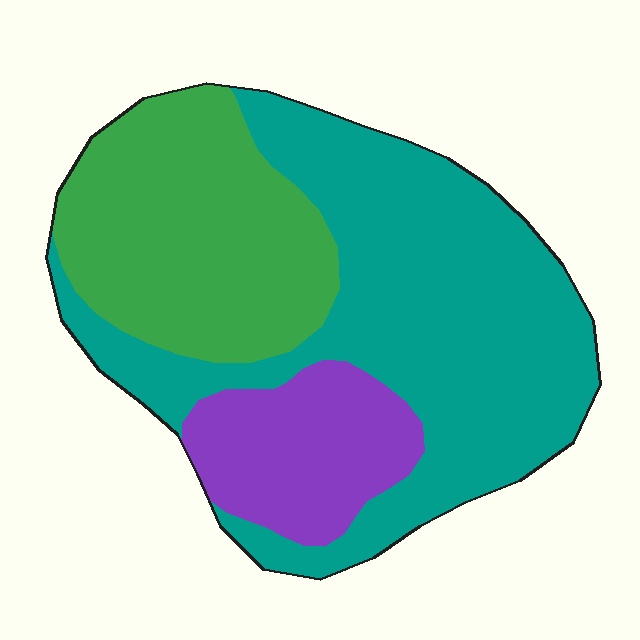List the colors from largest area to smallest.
From largest to smallest: teal, green, purple.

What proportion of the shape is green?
Green covers 31% of the shape.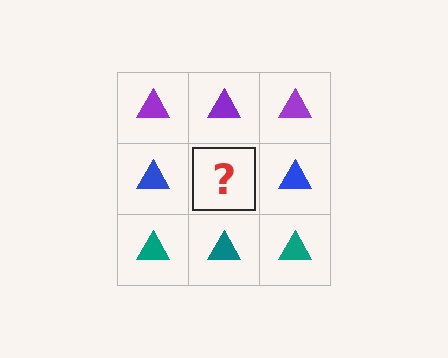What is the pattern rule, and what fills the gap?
The rule is that each row has a consistent color. The gap should be filled with a blue triangle.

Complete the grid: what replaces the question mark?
The question mark should be replaced with a blue triangle.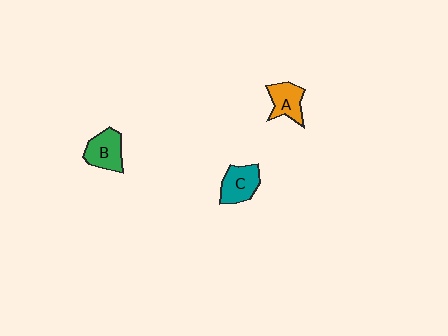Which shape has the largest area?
Shape B (green).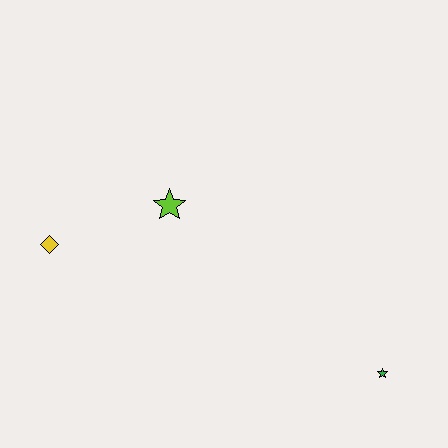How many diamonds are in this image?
There is 1 diamond.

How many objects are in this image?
There are 3 objects.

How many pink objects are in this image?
There are no pink objects.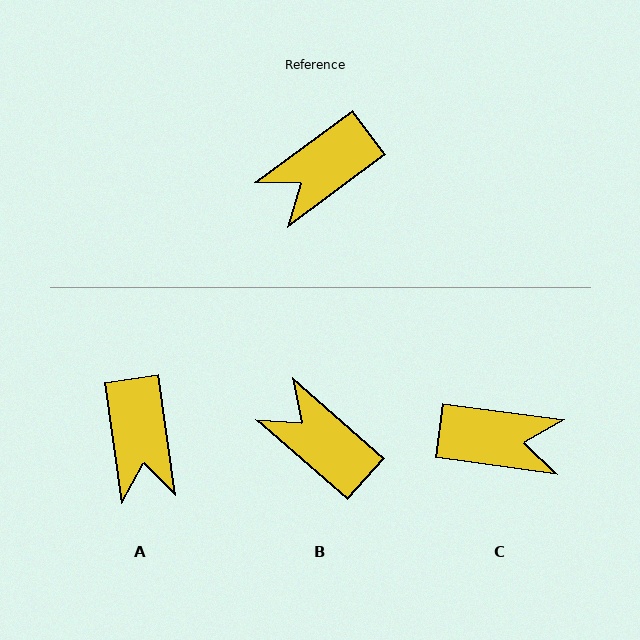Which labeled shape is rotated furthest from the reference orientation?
C, about 136 degrees away.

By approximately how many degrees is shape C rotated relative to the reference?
Approximately 136 degrees counter-clockwise.